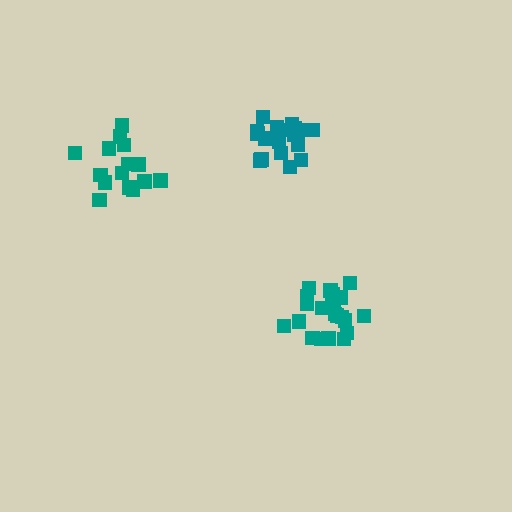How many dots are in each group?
Group 1: 15 dots, Group 2: 21 dots, Group 3: 19 dots (55 total).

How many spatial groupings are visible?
There are 3 spatial groupings.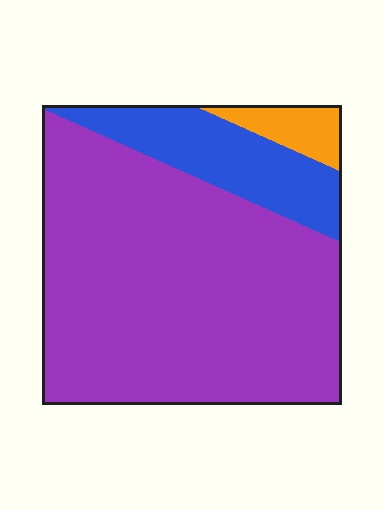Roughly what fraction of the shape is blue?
Blue takes up about one sixth (1/6) of the shape.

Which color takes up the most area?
Purple, at roughly 75%.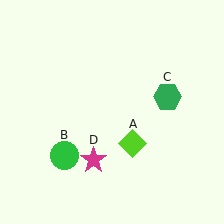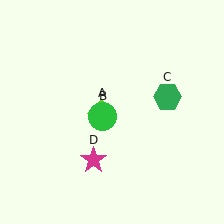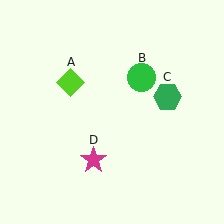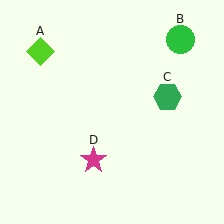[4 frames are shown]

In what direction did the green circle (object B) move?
The green circle (object B) moved up and to the right.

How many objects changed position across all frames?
2 objects changed position: lime diamond (object A), green circle (object B).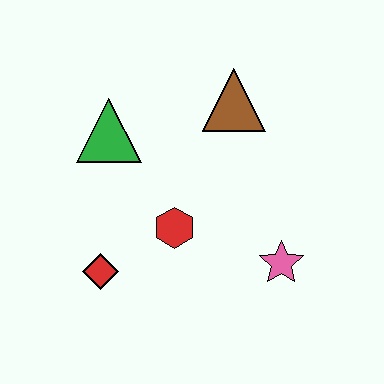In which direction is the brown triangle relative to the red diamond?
The brown triangle is above the red diamond.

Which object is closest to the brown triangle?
The green triangle is closest to the brown triangle.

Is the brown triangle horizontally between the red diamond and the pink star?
Yes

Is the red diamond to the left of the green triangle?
Yes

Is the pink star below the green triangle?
Yes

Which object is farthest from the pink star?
The green triangle is farthest from the pink star.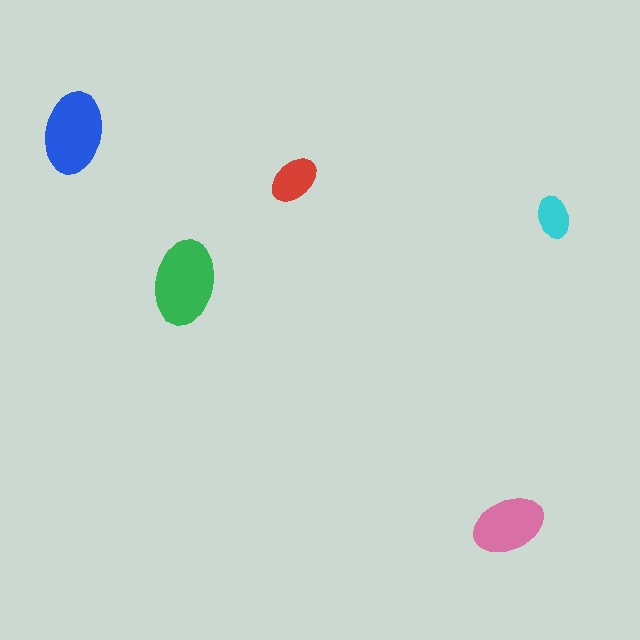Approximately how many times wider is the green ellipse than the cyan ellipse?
About 2 times wider.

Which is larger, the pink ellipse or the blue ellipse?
The blue one.